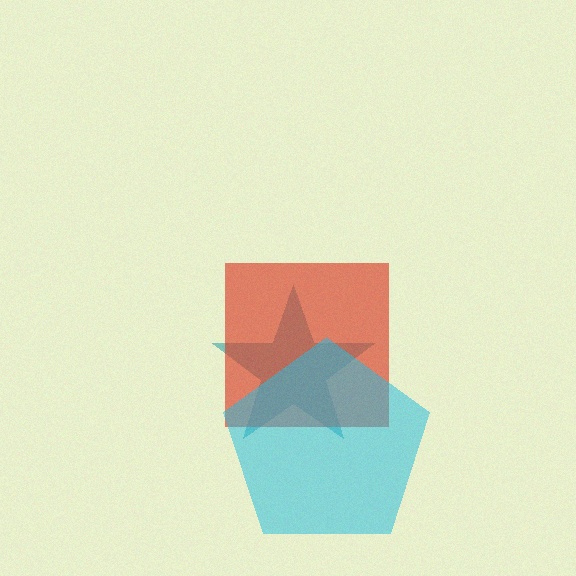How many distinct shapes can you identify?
There are 3 distinct shapes: a teal star, a red square, a cyan pentagon.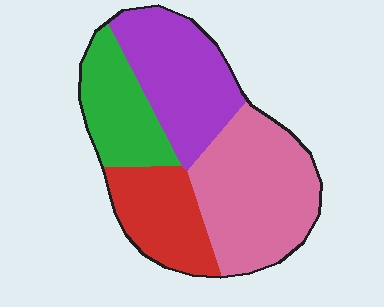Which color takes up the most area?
Pink, at roughly 35%.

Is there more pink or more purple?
Pink.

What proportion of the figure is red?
Red covers around 20% of the figure.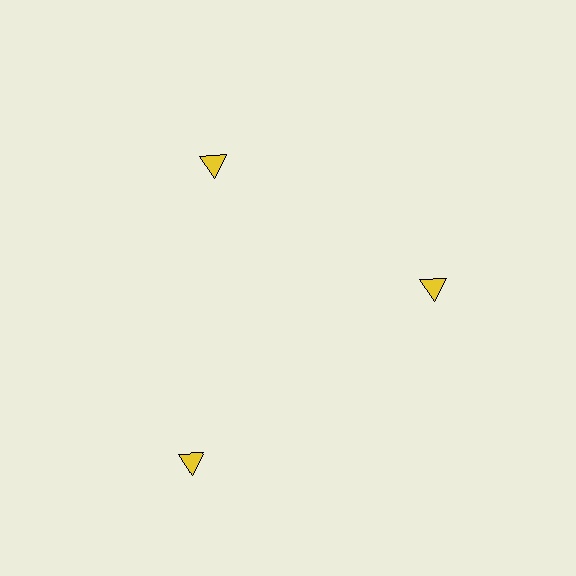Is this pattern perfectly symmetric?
No. The 3 yellow triangles are arranged in a ring, but one element near the 7 o'clock position is pushed outward from the center, breaking the 3-fold rotational symmetry.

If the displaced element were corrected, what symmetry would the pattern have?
It would have 3-fold rotational symmetry — the pattern would map onto itself every 120 degrees.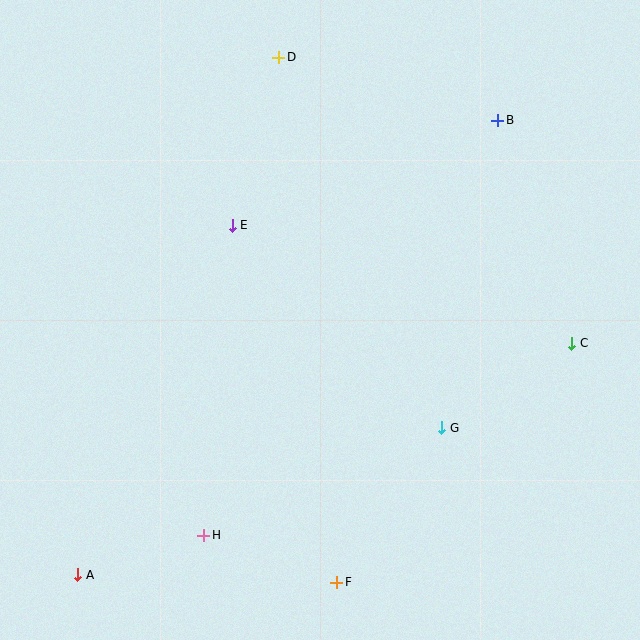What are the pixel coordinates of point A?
Point A is at (78, 575).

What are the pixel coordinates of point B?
Point B is at (498, 120).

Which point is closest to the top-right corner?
Point B is closest to the top-right corner.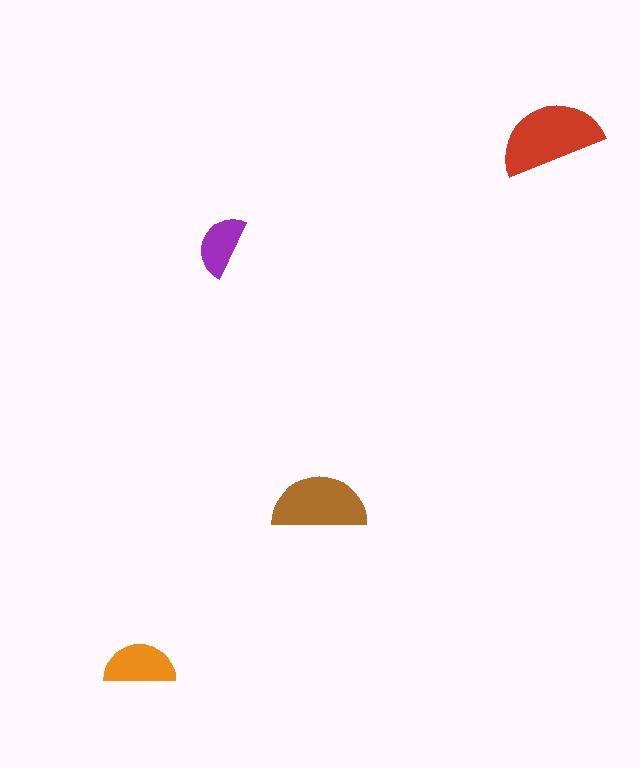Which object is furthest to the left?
The orange semicircle is leftmost.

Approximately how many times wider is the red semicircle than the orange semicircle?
About 1.5 times wider.